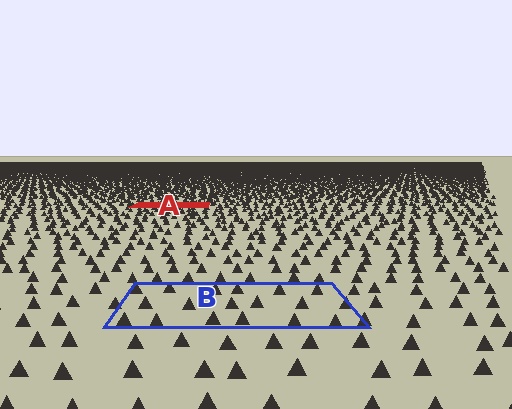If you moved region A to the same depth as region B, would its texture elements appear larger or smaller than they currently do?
They would appear larger. At a closer depth, the same texture elements are projected at a bigger on-screen size.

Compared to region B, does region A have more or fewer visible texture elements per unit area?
Region A has more texture elements per unit area — they are packed more densely because it is farther away.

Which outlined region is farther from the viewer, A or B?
Region A is farther from the viewer — the texture elements inside it appear smaller and more densely packed.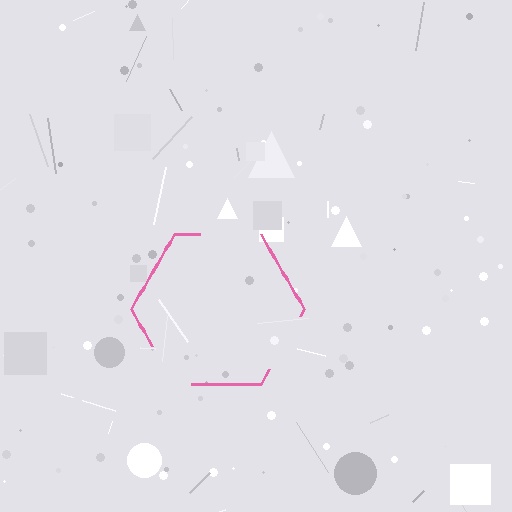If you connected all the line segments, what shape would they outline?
They would outline a hexagon.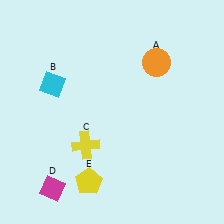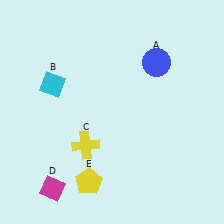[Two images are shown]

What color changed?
The circle (A) changed from orange in Image 1 to blue in Image 2.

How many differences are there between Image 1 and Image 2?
There is 1 difference between the two images.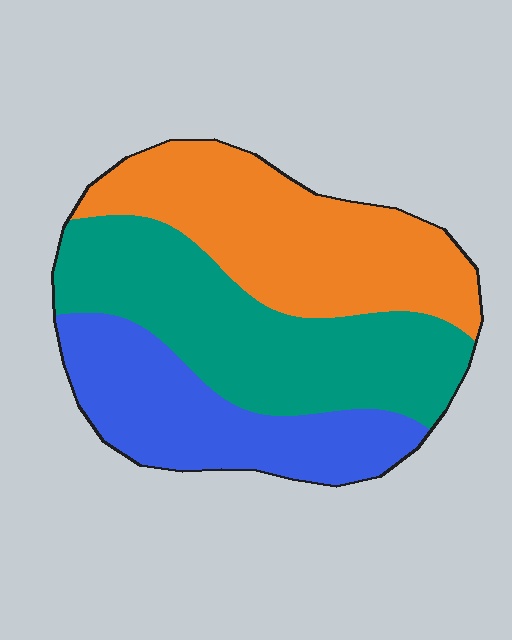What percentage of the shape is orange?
Orange takes up between a quarter and a half of the shape.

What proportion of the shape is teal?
Teal takes up about three eighths (3/8) of the shape.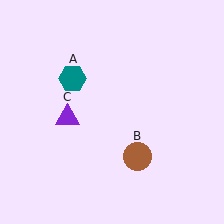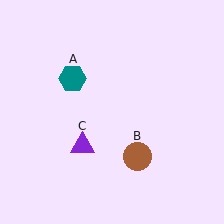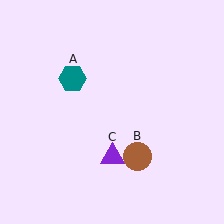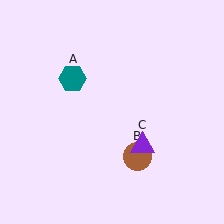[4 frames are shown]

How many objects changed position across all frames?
1 object changed position: purple triangle (object C).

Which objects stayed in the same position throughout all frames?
Teal hexagon (object A) and brown circle (object B) remained stationary.